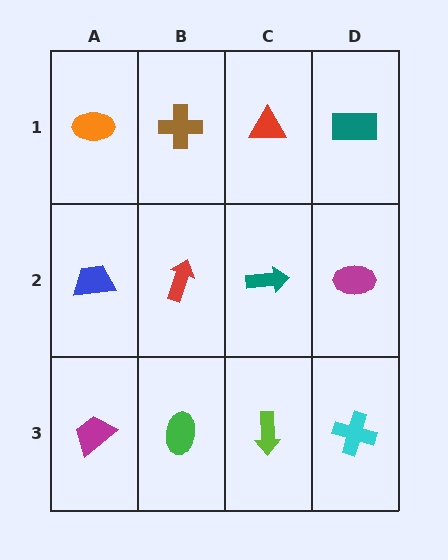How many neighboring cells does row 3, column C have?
3.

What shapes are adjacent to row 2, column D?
A teal rectangle (row 1, column D), a cyan cross (row 3, column D), a teal arrow (row 2, column C).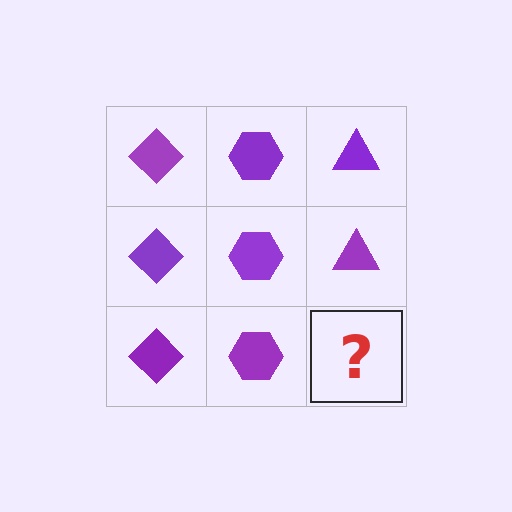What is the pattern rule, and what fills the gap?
The rule is that each column has a consistent shape. The gap should be filled with a purple triangle.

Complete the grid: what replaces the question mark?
The question mark should be replaced with a purple triangle.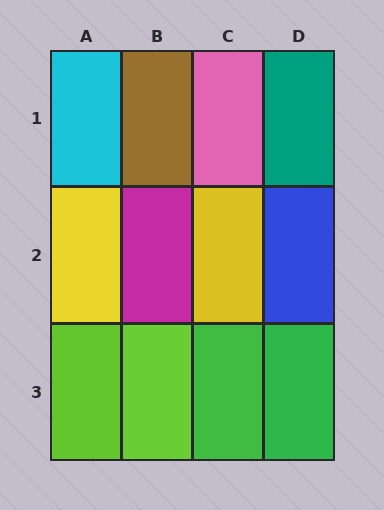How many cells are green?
2 cells are green.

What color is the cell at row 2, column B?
Magenta.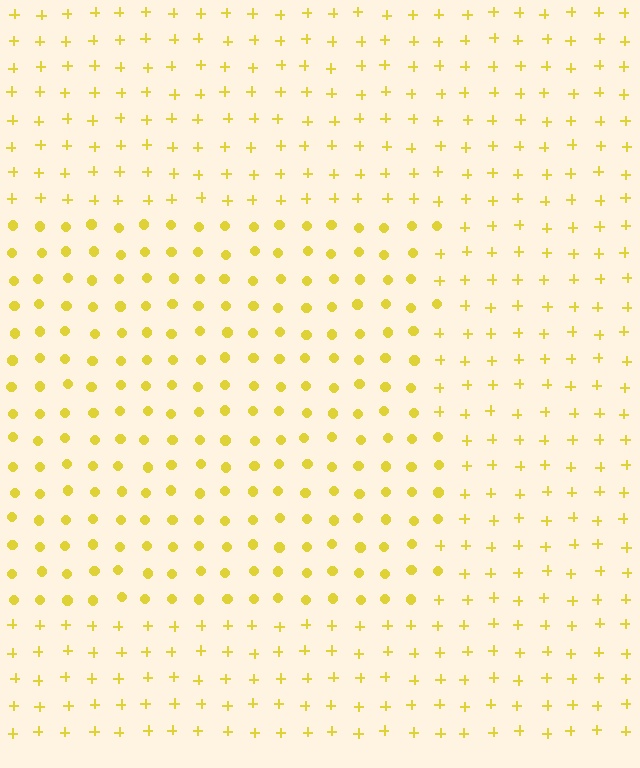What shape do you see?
I see a rectangle.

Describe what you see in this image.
The image is filled with small yellow elements arranged in a uniform grid. A rectangle-shaped region contains circles, while the surrounding area contains plus signs. The boundary is defined purely by the change in element shape.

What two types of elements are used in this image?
The image uses circles inside the rectangle region and plus signs outside it.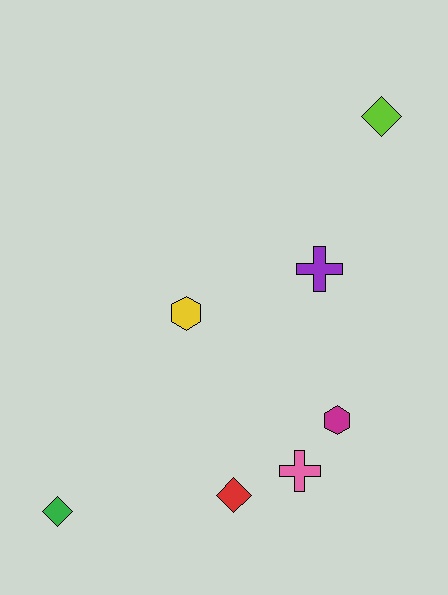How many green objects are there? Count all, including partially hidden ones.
There is 1 green object.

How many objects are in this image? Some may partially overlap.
There are 7 objects.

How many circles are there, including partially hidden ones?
There are no circles.